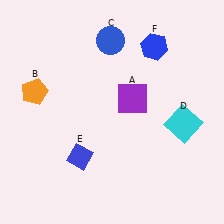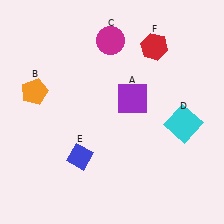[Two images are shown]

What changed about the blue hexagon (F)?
In Image 1, F is blue. In Image 2, it changed to red.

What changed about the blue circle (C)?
In Image 1, C is blue. In Image 2, it changed to magenta.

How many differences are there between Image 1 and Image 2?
There are 2 differences between the two images.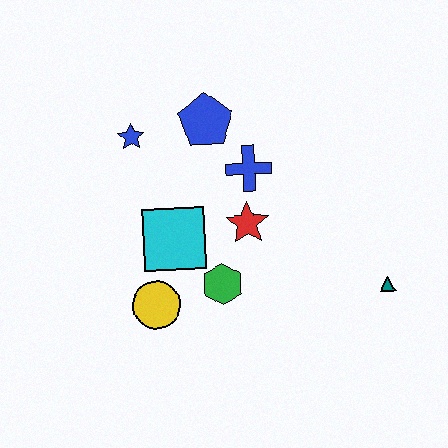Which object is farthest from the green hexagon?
The blue star is farthest from the green hexagon.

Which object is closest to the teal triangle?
The red star is closest to the teal triangle.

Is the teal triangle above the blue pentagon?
No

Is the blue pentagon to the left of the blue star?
No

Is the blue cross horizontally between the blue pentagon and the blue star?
No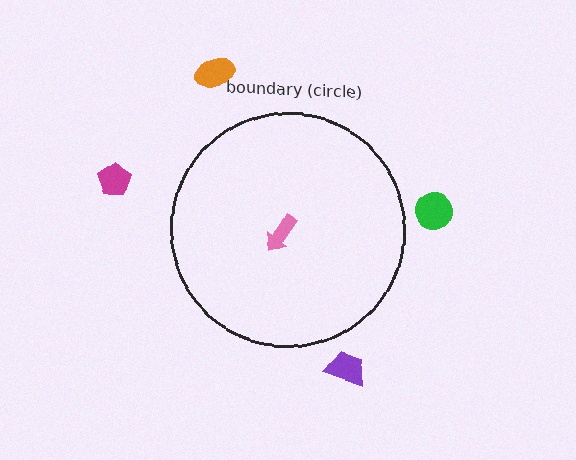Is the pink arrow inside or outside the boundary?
Inside.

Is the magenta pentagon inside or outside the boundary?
Outside.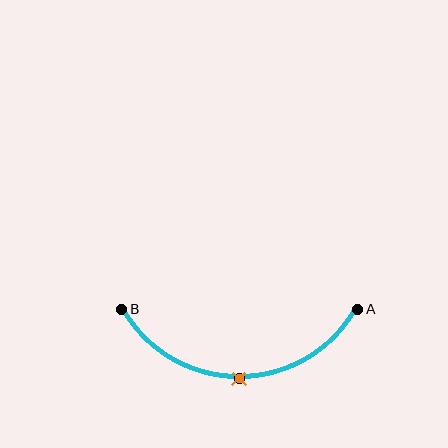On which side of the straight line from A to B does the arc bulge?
The arc bulges below the straight line connecting A and B.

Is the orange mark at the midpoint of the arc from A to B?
Yes. The orange mark lies on the arc at equal arc-length from both A and B — it is the arc midpoint.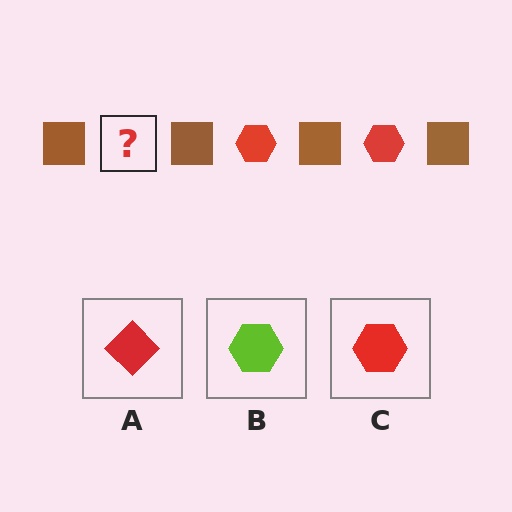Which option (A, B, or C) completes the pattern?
C.